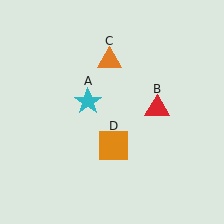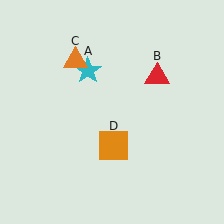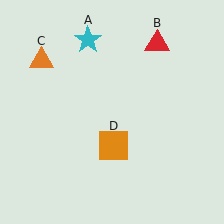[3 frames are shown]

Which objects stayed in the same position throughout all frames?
Orange square (object D) remained stationary.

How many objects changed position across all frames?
3 objects changed position: cyan star (object A), red triangle (object B), orange triangle (object C).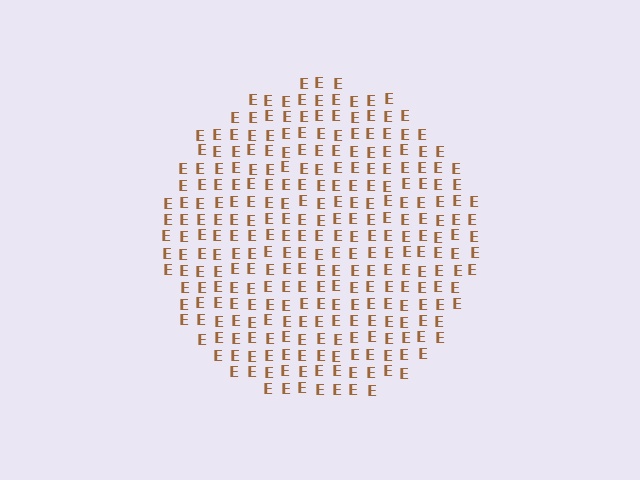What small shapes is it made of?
It is made of small letter E's.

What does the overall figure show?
The overall figure shows a circle.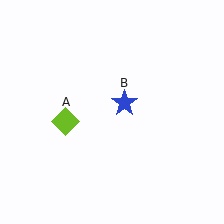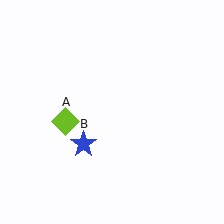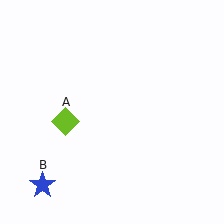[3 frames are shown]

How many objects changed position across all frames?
1 object changed position: blue star (object B).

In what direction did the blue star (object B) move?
The blue star (object B) moved down and to the left.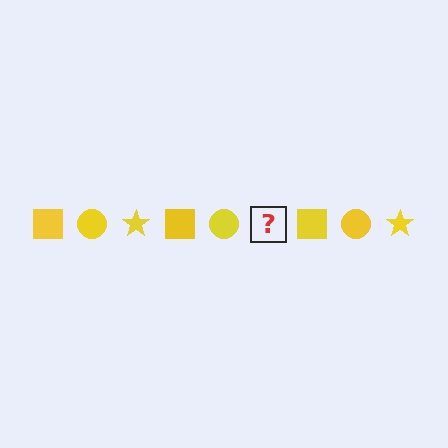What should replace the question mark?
The question mark should be replaced with a yellow star.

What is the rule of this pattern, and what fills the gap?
The rule is that the pattern cycles through square, circle, star shapes in yellow. The gap should be filled with a yellow star.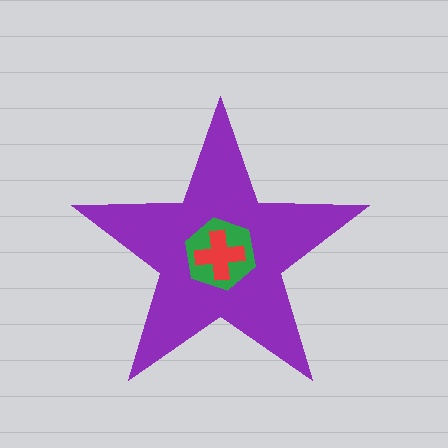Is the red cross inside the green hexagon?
Yes.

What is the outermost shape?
The purple star.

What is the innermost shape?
The red cross.